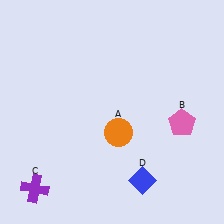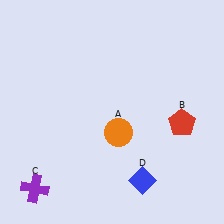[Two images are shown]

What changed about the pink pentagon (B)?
In Image 1, B is pink. In Image 2, it changed to red.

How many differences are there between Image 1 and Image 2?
There is 1 difference between the two images.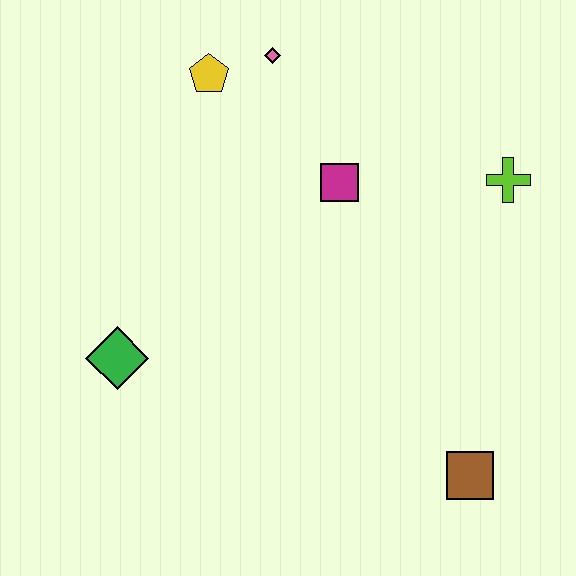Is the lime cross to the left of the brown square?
No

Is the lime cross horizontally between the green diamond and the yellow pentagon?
No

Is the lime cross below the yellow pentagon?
Yes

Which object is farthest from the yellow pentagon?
The brown square is farthest from the yellow pentagon.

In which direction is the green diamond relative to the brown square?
The green diamond is to the left of the brown square.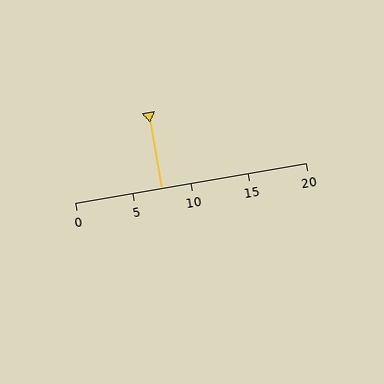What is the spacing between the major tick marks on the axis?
The major ticks are spaced 5 apart.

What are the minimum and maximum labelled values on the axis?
The axis runs from 0 to 20.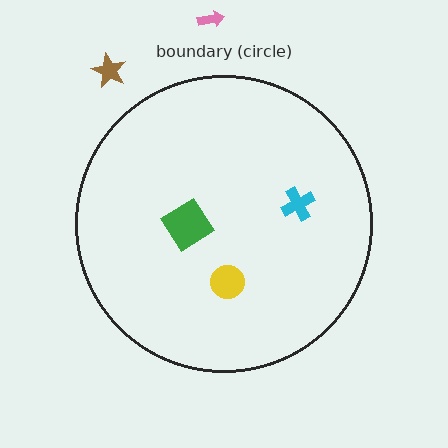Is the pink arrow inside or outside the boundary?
Outside.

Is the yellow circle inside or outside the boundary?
Inside.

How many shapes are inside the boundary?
3 inside, 2 outside.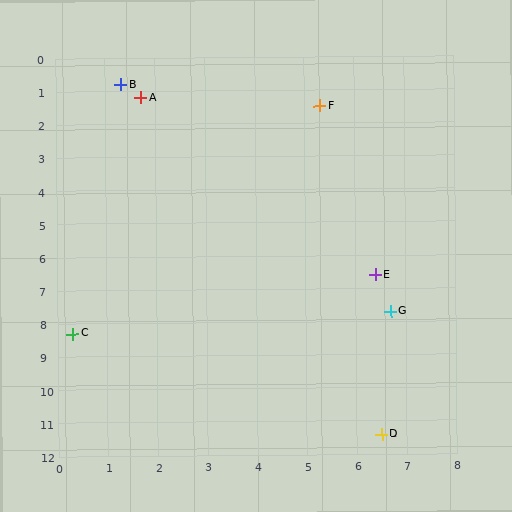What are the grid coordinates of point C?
Point C is at approximately (0.3, 8.3).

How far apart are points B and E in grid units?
Points B and E are about 7.7 grid units apart.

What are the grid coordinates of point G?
Point G is at approximately (6.7, 7.7).